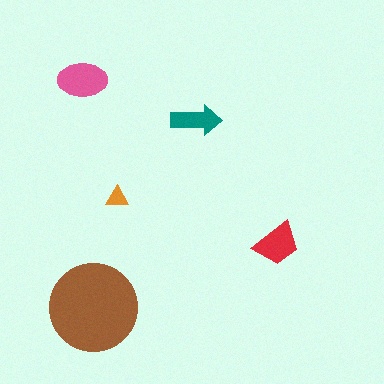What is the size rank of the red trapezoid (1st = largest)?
3rd.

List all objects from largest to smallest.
The brown circle, the pink ellipse, the red trapezoid, the teal arrow, the orange triangle.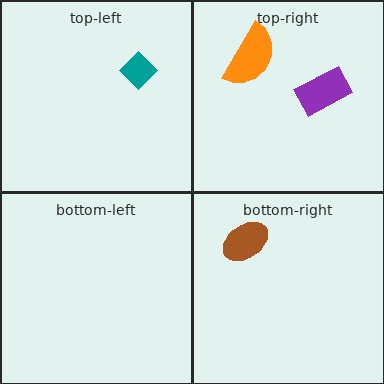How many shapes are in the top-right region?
2.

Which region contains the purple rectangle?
The top-right region.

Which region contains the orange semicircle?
The top-right region.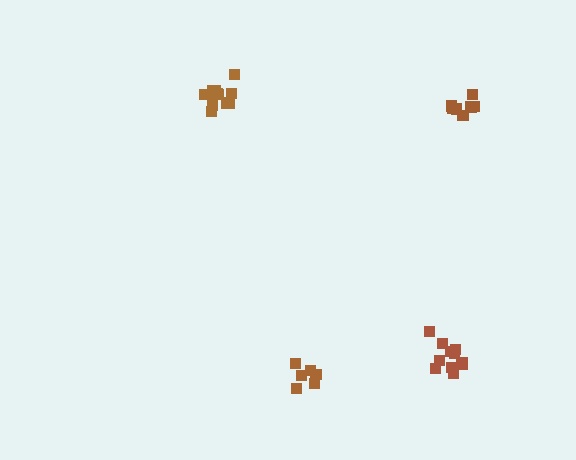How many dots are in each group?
Group 1: 12 dots, Group 2: 11 dots, Group 3: 6 dots, Group 4: 7 dots (36 total).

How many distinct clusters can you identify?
There are 4 distinct clusters.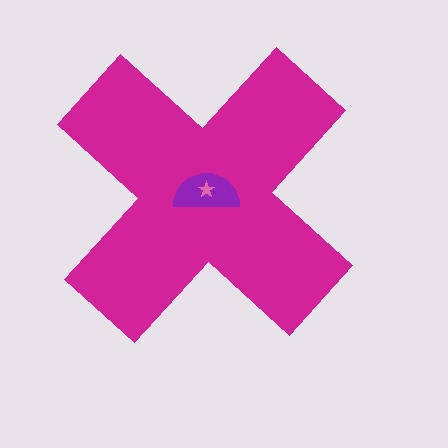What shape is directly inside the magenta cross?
The purple semicircle.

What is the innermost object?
The pink star.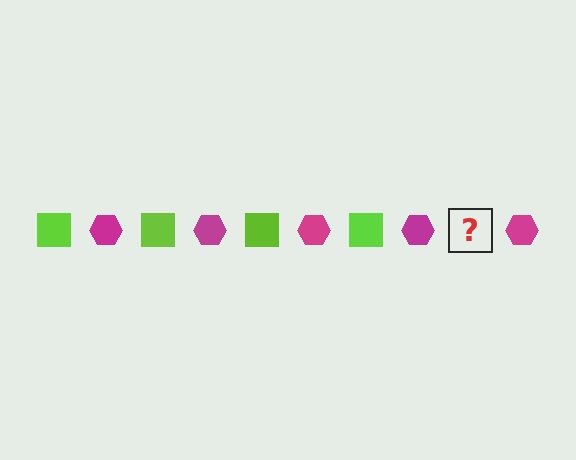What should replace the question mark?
The question mark should be replaced with a lime square.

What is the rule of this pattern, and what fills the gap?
The rule is that the pattern alternates between lime square and magenta hexagon. The gap should be filled with a lime square.